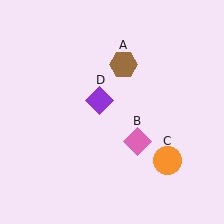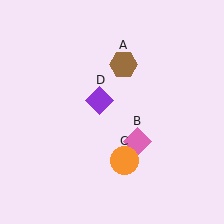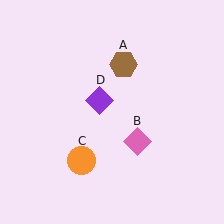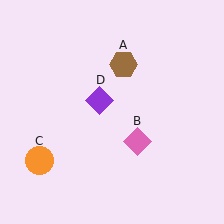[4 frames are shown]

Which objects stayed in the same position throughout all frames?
Brown hexagon (object A) and pink diamond (object B) and purple diamond (object D) remained stationary.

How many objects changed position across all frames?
1 object changed position: orange circle (object C).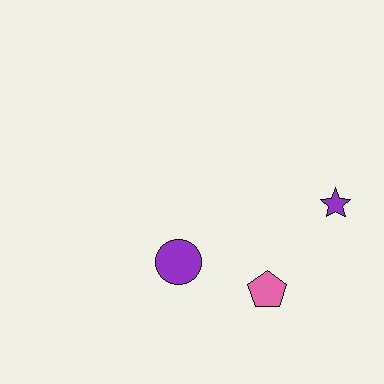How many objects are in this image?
There are 3 objects.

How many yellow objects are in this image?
There are no yellow objects.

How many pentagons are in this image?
There is 1 pentagon.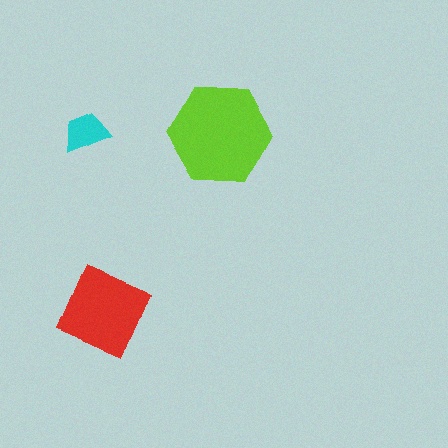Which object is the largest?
The lime hexagon.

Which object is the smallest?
The cyan trapezoid.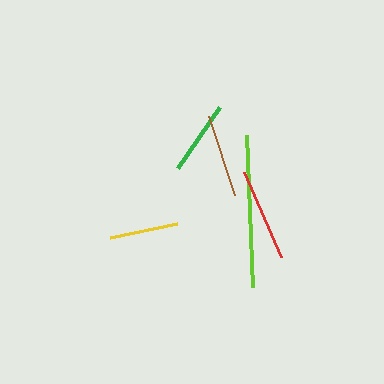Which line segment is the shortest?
The yellow line is the shortest at approximately 68 pixels.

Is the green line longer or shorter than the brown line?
The brown line is longer than the green line.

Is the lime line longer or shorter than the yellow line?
The lime line is longer than the yellow line.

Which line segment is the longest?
The lime line is the longest at approximately 152 pixels.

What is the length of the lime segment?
The lime segment is approximately 152 pixels long.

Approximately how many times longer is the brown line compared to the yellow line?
The brown line is approximately 1.2 times the length of the yellow line.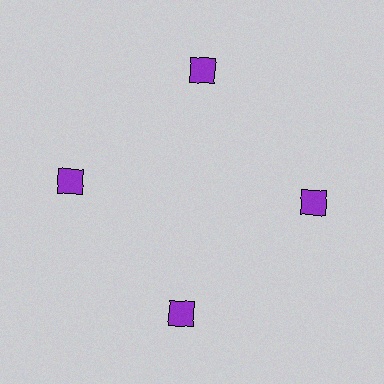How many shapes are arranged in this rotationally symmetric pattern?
There are 4 shapes, arranged in 4 groups of 1.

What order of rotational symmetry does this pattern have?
This pattern has 4-fold rotational symmetry.